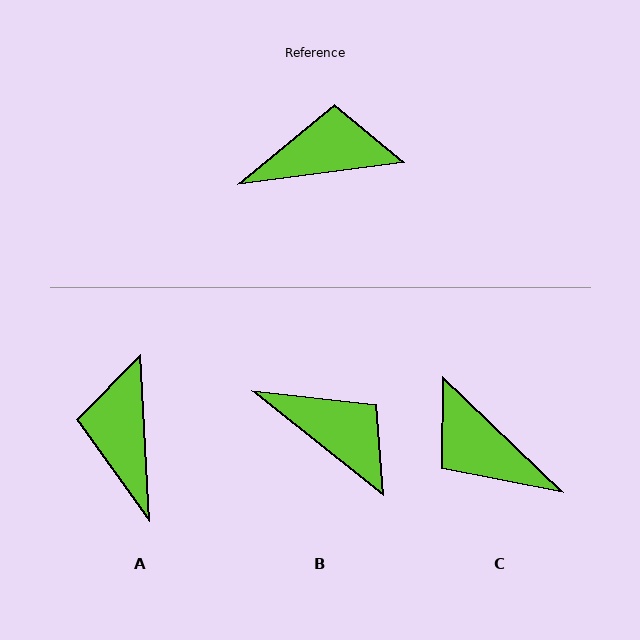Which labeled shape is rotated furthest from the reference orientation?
C, about 129 degrees away.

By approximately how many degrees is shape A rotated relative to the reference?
Approximately 86 degrees counter-clockwise.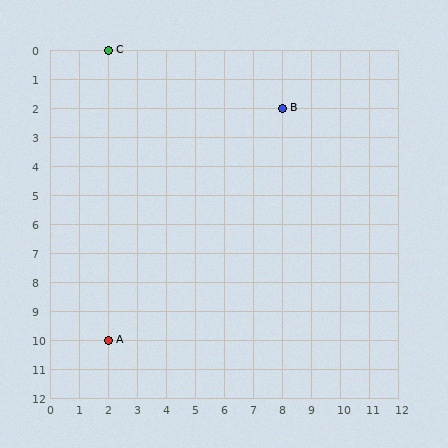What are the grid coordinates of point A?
Point A is at grid coordinates (2, 10).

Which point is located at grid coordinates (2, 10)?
Point A is at (2, 10).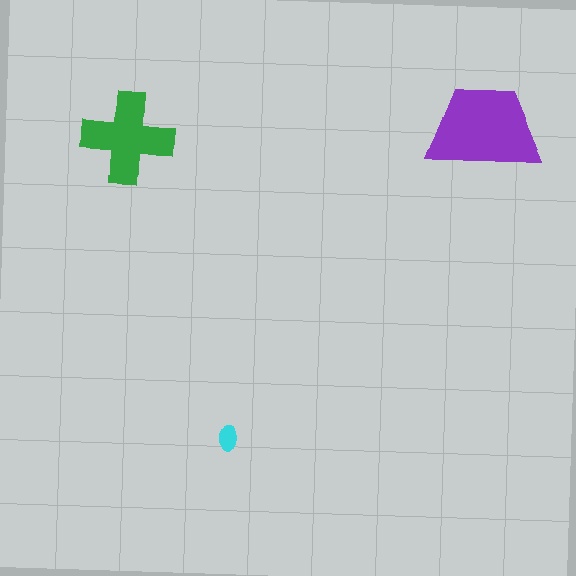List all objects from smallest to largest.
The cyan ellipse, the green cross, the purple trapezoid.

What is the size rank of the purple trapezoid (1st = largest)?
1st.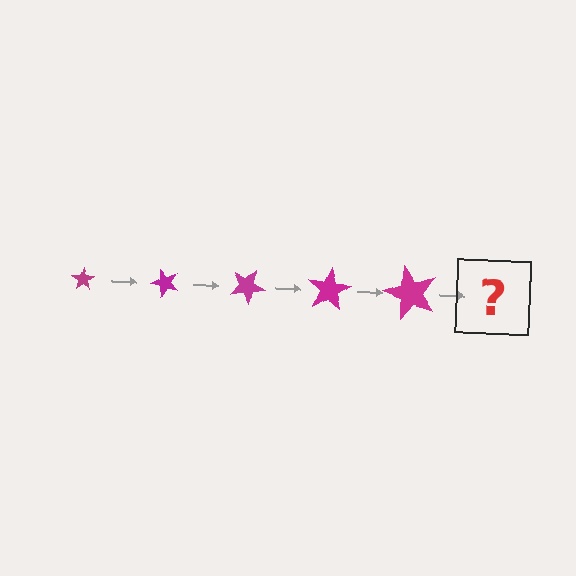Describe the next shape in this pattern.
It should be a star, larger than the previous one and rotated 250 degrees from the start.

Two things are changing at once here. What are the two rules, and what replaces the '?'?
The two rules are that the star grows larger each step and it rotates 50 degrees each step. The '?' should be a star, larger than the previous one and rotated 250 degrees from the start.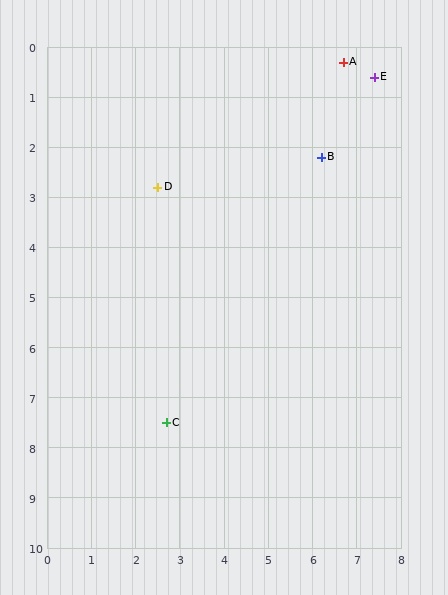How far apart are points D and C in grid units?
Points D and C are about 4.7 grid units apart.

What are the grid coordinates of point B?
Point B is at approximately (6.2, 2.2).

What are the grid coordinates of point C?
Point C is at approximately (2.7, 7.5).